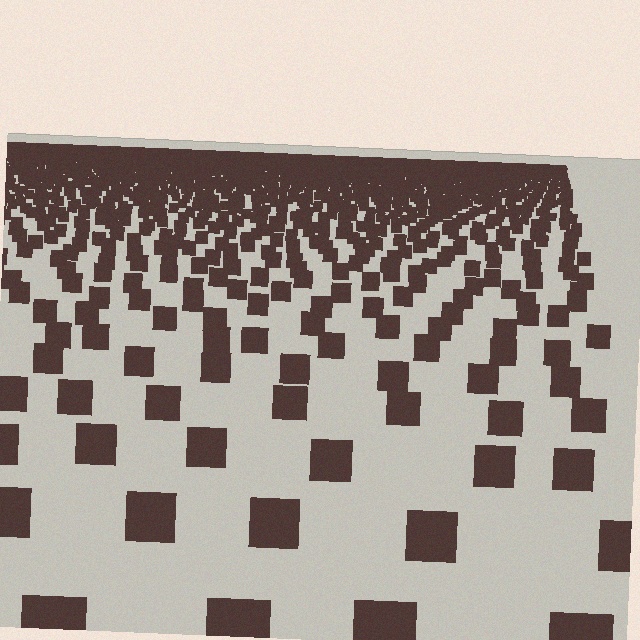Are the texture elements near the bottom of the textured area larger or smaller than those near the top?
Larger. Near the bottom, elements are closer to the viewer and appear at a bigger on-screen size.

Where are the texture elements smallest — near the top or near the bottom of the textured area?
Near the top.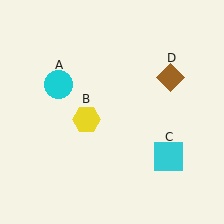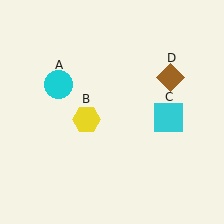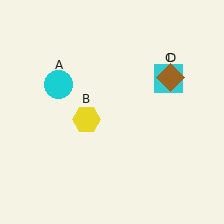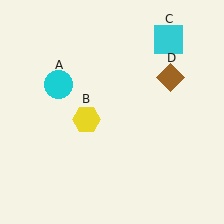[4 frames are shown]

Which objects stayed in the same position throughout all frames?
Cyan circle (object A) and yellow hexagon (object B) and brown diamond (object D) remained stationary.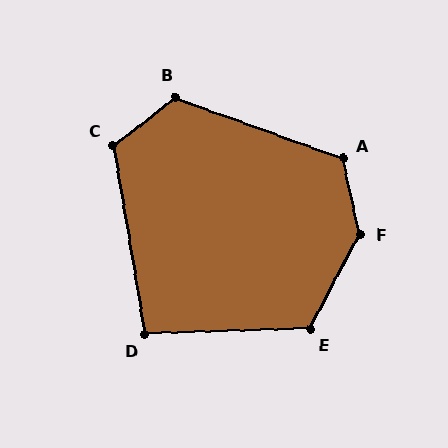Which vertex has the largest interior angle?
F, at approximately 140 degrees.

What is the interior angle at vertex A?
Approximately 122 degrees (obtuse).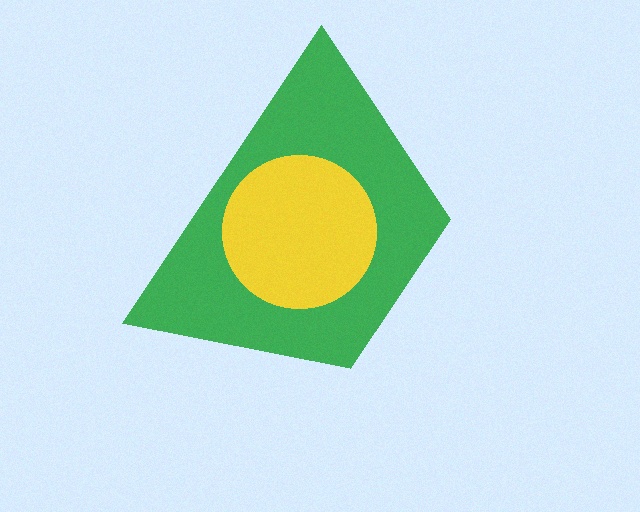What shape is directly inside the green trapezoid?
The yellow circle.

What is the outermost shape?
The green trapezoid.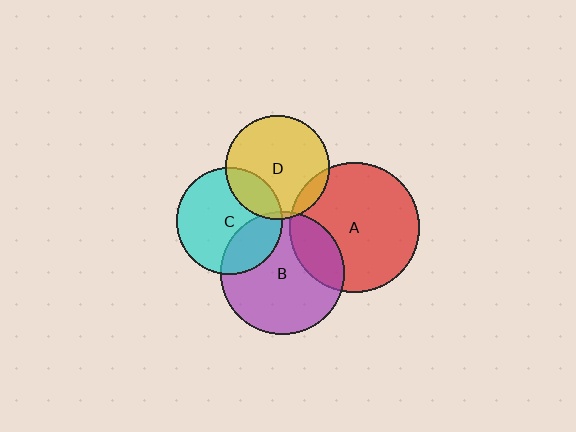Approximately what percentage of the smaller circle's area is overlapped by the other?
Approximately 30%.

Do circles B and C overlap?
Yes.